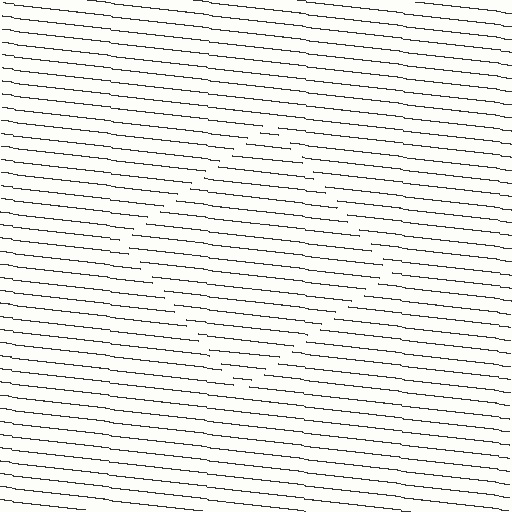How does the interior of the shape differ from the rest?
The interior of the shape contains the same grating, shifted by half a period — the contour is defined by the phase discontinuity where line-ends from the inner and outer gratings abut.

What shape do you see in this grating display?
An illusory square. The interior of the shape contains the same grating, shifted by half a period — the contour is defined by the phase discontinuity where line-ends from the inner and outer gratings abut.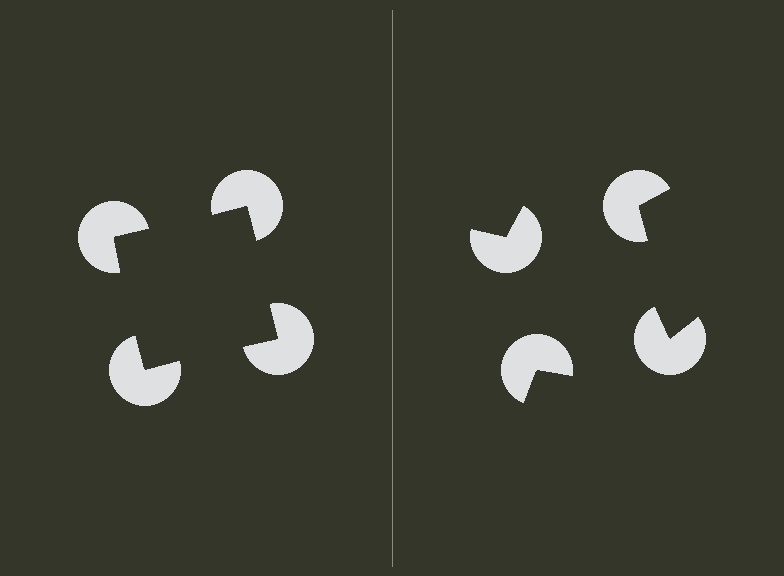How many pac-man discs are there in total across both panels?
8 — 4 on each side.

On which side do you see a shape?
An illusory square appears on the left side. On the right side the wedge cuts are rotated, so no coherent shape forms.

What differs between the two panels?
The pac-man discs are positioned identically on both sides; only the wedge orientations differ. On the left they align to a square; on the right they are misaligned.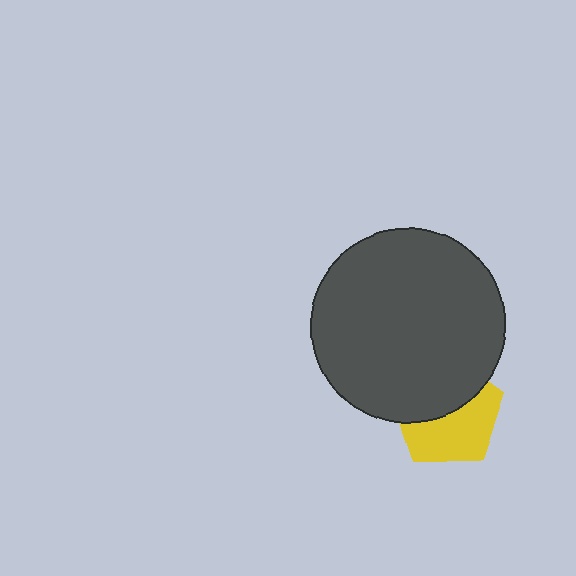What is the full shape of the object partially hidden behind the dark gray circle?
The partially hidden object is a yellow pentagon.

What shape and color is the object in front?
The object in front is a dark gray circle.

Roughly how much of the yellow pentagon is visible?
About half of it is visible (roughly 52%).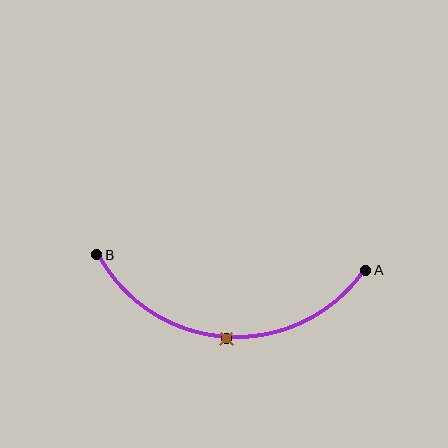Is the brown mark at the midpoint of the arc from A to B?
Yes. The brown mark lies on the arc at equal arc-length from both A and B — it is the arc midpoint.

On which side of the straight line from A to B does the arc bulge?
The arc bulges below the straight line connecting A and B.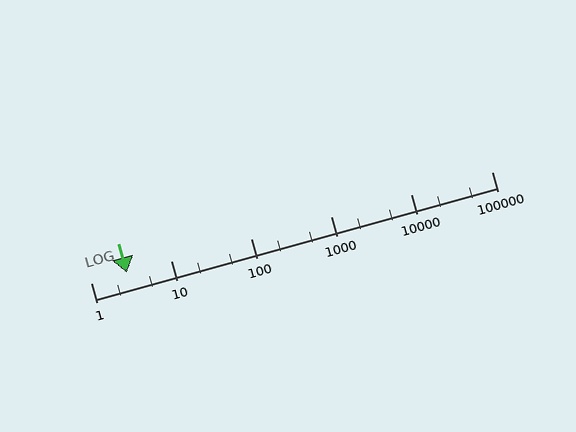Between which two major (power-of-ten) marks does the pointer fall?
The pointer is between 1 and 10.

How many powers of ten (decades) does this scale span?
The scale spans 5 decades, from 1 to 100000.